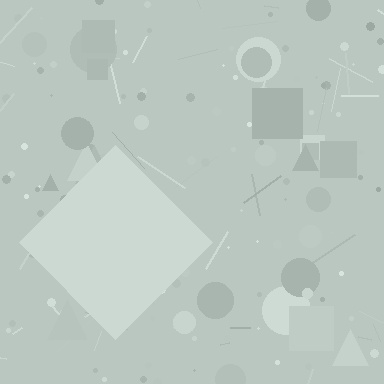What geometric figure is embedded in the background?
A diamond is embedded in the background.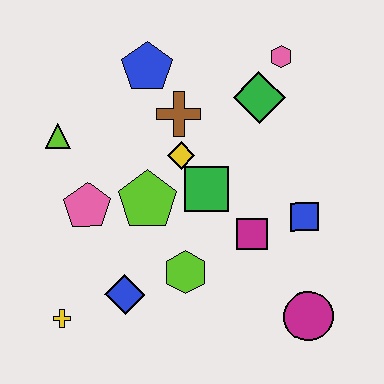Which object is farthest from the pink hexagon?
The yellow cross is farthest from the pink hexagon.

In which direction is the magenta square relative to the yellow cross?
The magenta square is to the right of the yellow cross.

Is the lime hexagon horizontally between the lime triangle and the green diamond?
Yes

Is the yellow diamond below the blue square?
No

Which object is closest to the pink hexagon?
The green diamond is closest to the pink hexagon.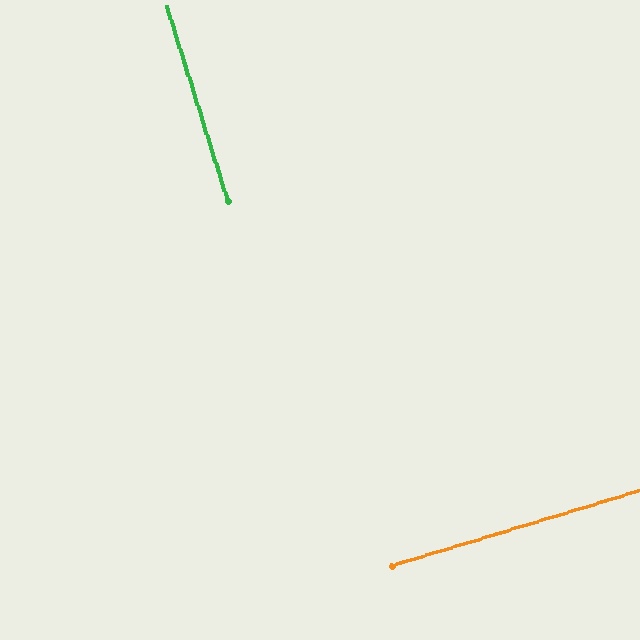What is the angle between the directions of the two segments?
Approximately 90 degrees.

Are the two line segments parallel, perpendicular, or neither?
Perpendicular — they meet at approximately 90°.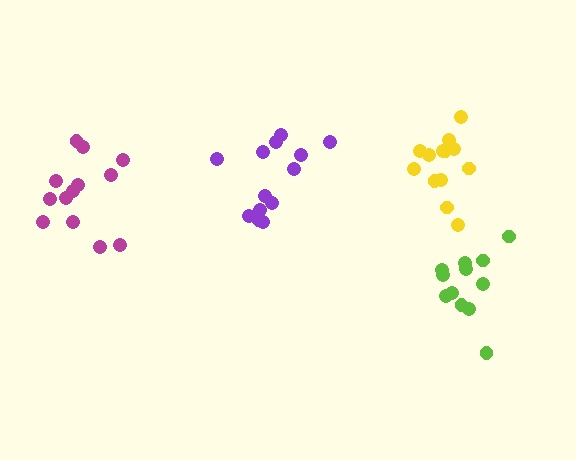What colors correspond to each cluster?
The clusters are colored: purple, yellow, magenta, lime.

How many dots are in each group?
Group 1: 13 dots, Group 2: 13 dots, Group 3: 13 dots, Group 4: 12 dots (51 total).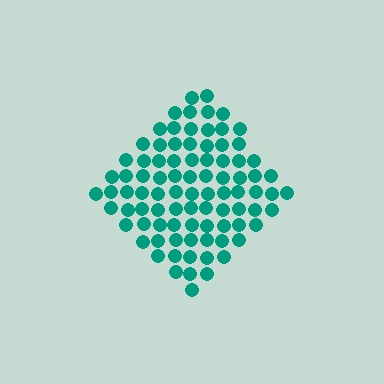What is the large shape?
The large shape is a diamond.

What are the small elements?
The small elements are circles.